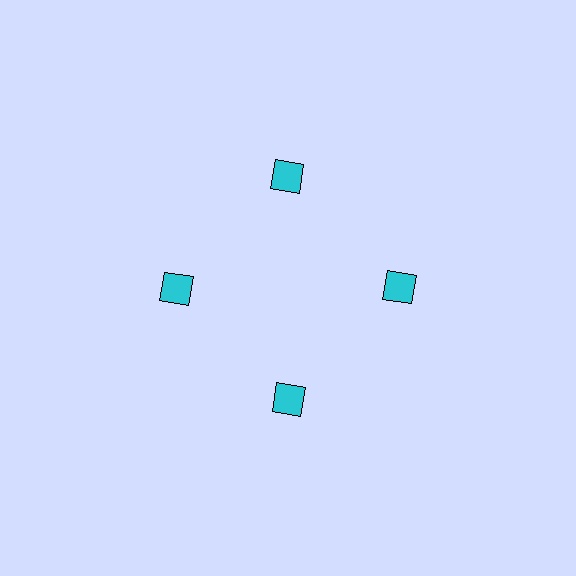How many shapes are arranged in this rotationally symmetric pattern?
There are 4 shapes, arranged in 4 groups of 1.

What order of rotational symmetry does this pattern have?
This pattern has 4-fold rotational symmetry.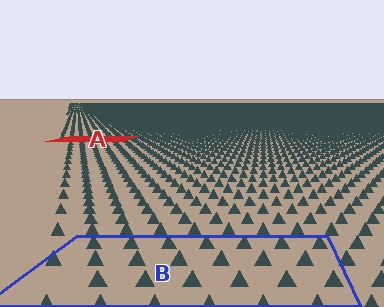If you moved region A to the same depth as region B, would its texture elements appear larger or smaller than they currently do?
They would appear larger. At a closer depth, the same texture elements are projected at a bigger on-screen size.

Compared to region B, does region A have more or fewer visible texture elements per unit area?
Region A has more texture elements per unit area — they are packed more densely because it is farther away.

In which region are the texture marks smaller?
The texture marks are smaller in region A, because it is farther away.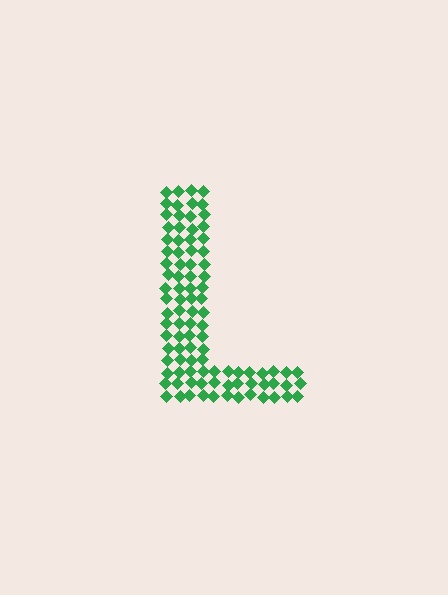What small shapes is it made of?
It is made of small diamonds.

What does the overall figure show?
The overall figure shows the letter L.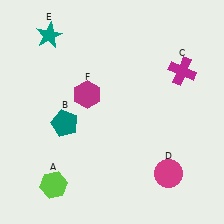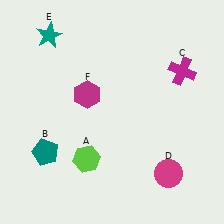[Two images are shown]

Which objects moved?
The objects that moved are: the lime hexagon (A), the teal pentagon (B).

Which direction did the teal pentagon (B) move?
The teal pentagon (B) moved down.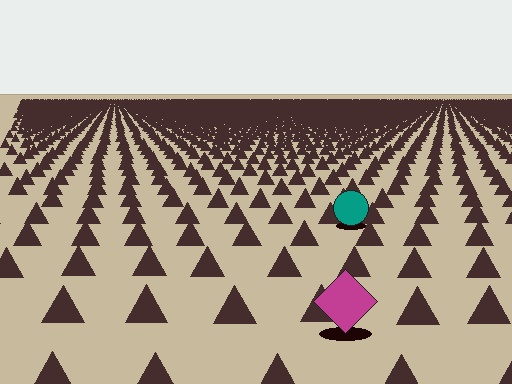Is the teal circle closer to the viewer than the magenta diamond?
No. The magenta diamond is closer — you can tell from the texture gradient: the ground texture is coarser near it.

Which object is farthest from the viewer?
The teal circle is farthest from the viewer. It appears smaller and the ground texture around it is denser.